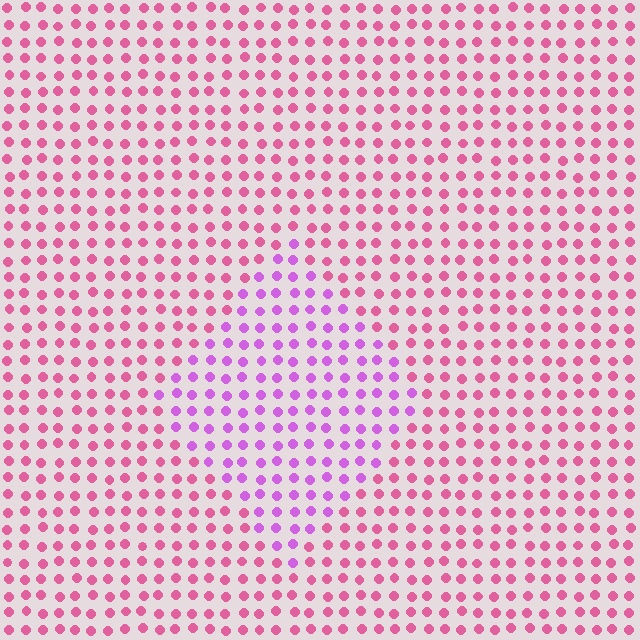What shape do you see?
I see a diamond.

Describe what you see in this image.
The image is filled with small pink elements in a uniform arrangement. A diamond-shaped region is visible where the elements are tinted to a slightly different hue, forming a subtle color boundary.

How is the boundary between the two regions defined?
The boundary is defined purely by a slight shift in hue (about 39 degrees). Spacing, size, and orientation are identical on both sides.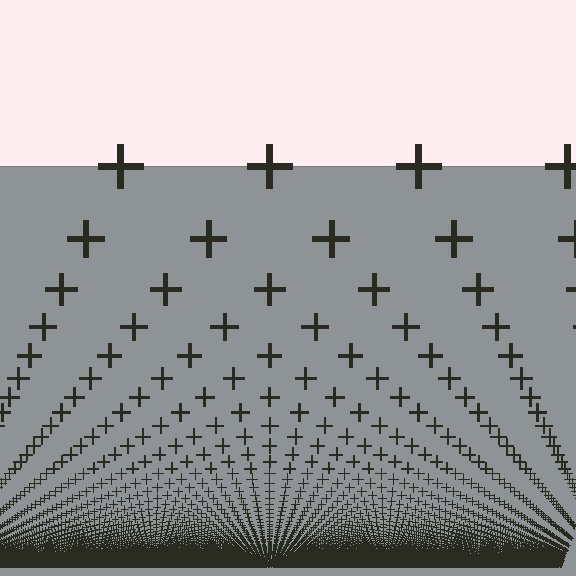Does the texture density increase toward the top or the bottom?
Density increases toward the bottom.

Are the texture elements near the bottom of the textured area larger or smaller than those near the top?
Smaller. The gradient is inverted — elements near the bottom are smaller and denser.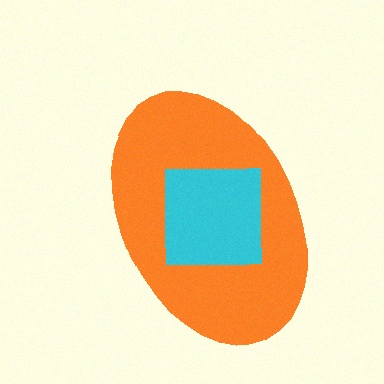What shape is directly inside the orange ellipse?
The cyan square.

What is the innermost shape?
The cyan square.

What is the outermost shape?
The orange ellipse.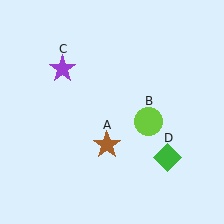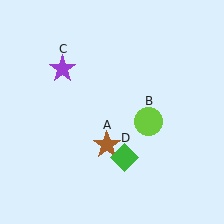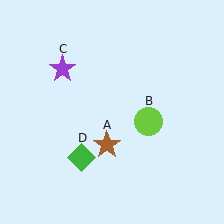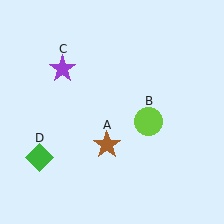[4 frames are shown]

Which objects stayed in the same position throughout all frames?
Brown star (object A) and lime circle (object B) and purple star (object C) remained stationary.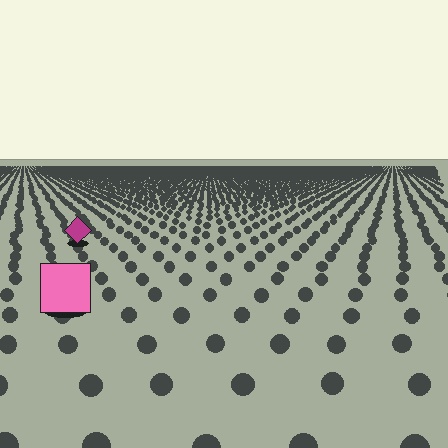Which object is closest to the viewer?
The pink square is closest. The texture marks near it are larger and more spread out.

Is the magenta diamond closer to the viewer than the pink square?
No. The pink square is closer — you can tell from the texture gradient: the ground texture is coarser near it.